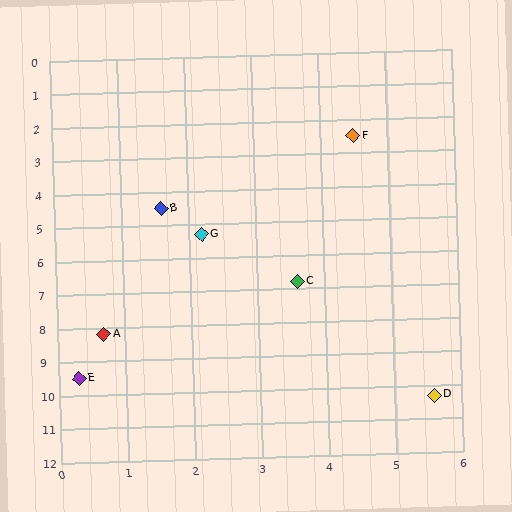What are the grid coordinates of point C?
Point C is at approximately (3.6, 6.8).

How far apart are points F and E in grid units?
Points F and E are about 8.2 grid units apart.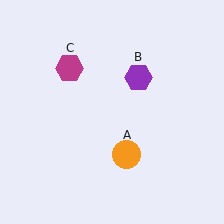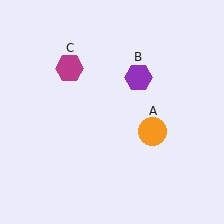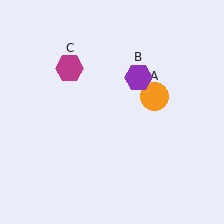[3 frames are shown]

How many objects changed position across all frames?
1 object changed position: orange circle (object A).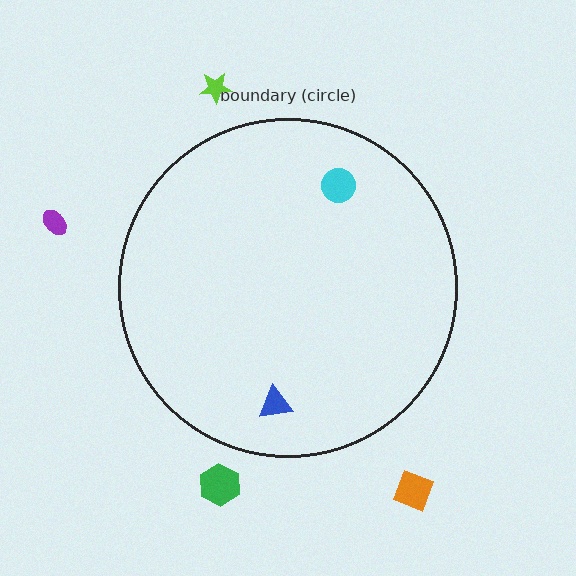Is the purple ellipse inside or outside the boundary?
Outside.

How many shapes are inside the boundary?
2 inside, 4 outside.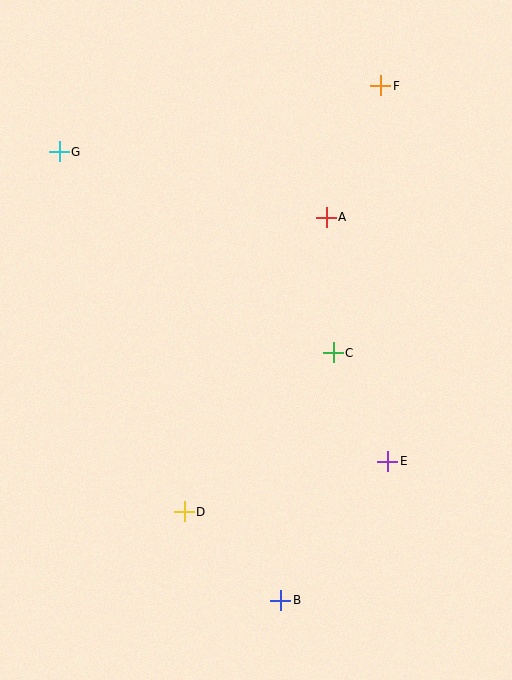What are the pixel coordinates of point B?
Point B is at (281, 600).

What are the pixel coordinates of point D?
Point D is at (184, 512).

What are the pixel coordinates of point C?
Point C is at (333, 353).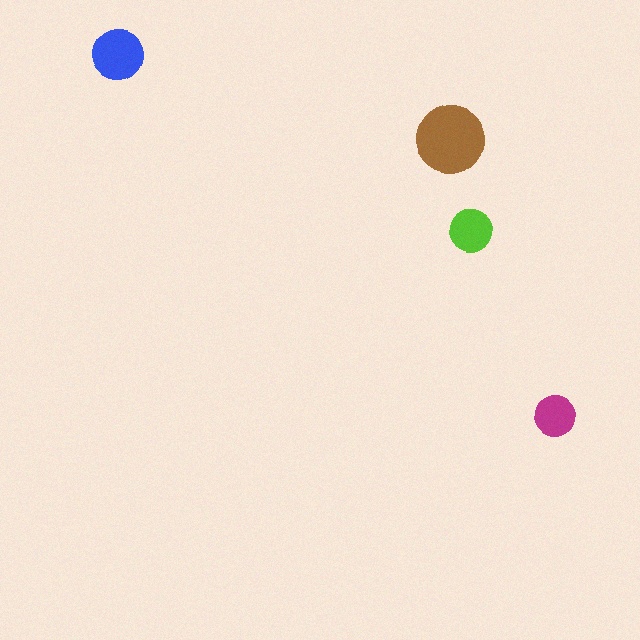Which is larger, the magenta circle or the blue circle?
The blue one.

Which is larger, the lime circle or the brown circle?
The brown one.